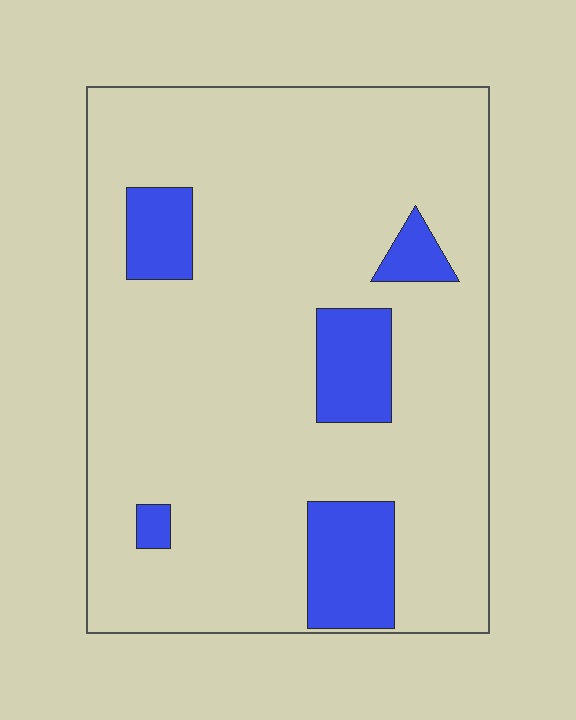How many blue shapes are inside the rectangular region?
5.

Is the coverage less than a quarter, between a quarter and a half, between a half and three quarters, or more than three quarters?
Less than a quarter.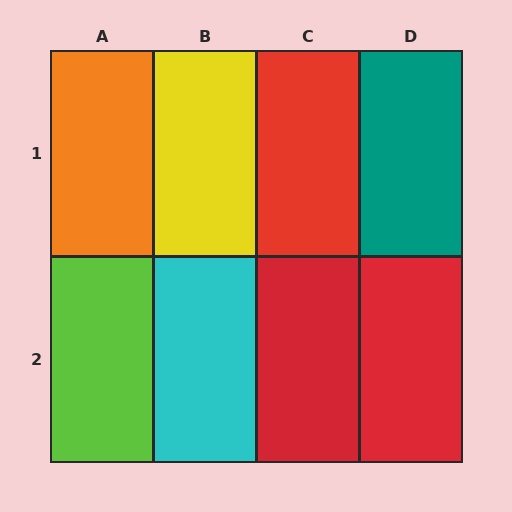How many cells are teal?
1 cell is teal.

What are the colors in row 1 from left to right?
Orange, yellow, red, teal.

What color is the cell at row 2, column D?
Red.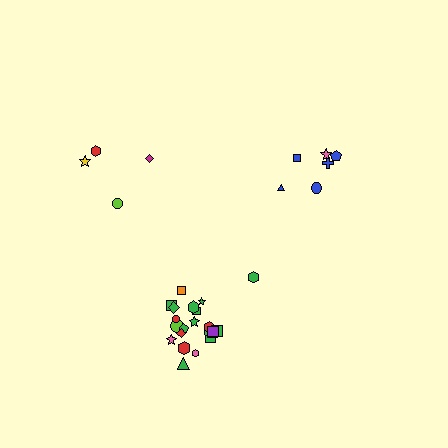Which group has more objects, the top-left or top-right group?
The top-right group.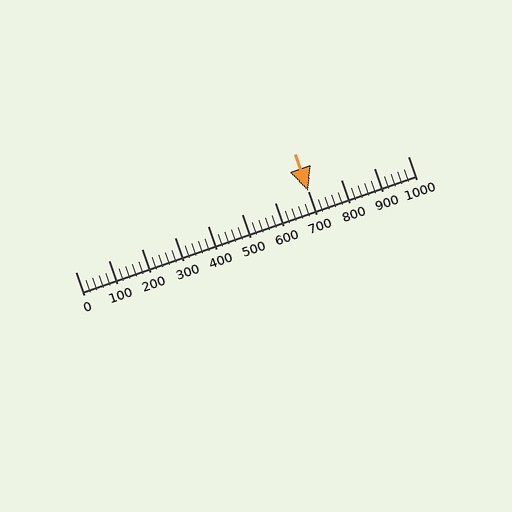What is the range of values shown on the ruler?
The ruler shows values from 0 to 1000.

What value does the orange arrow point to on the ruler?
The orange arrow points to approximately 700.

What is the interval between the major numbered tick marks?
The major tick marks are spaced 100 units apart.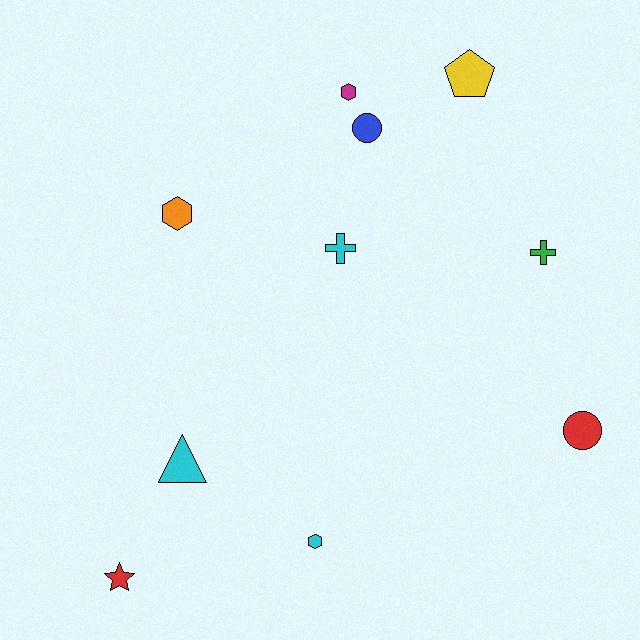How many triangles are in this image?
There is 1 triangle.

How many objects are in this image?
There are 10 objects.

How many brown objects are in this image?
There are no brown objects.